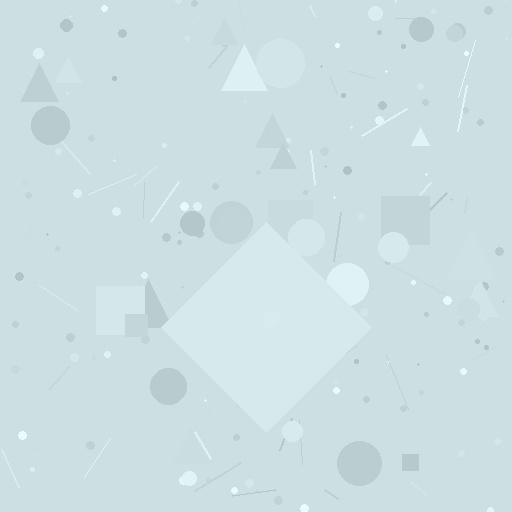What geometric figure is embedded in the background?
A diamond is embedded in the background.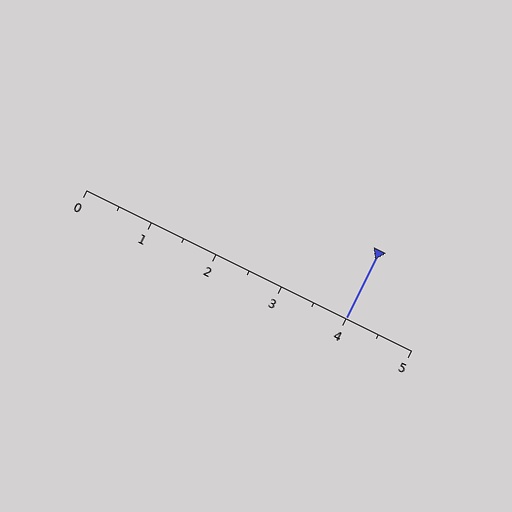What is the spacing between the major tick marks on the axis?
The major ticks are spaced 1 apart.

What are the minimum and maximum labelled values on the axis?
The axis runs from 0 to 5.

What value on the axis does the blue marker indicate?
The marker indicates approximately 4.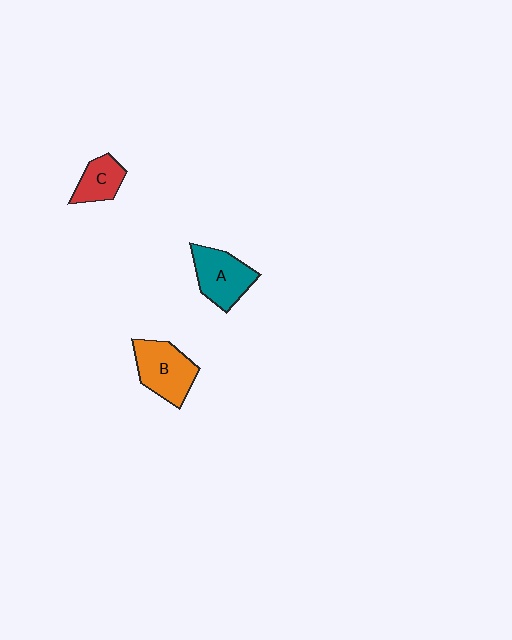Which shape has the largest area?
Shape B (orange).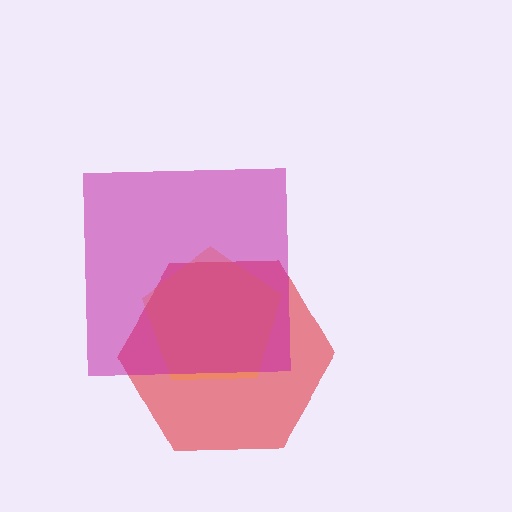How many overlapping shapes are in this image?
There are 3 overlapping shapes in the image.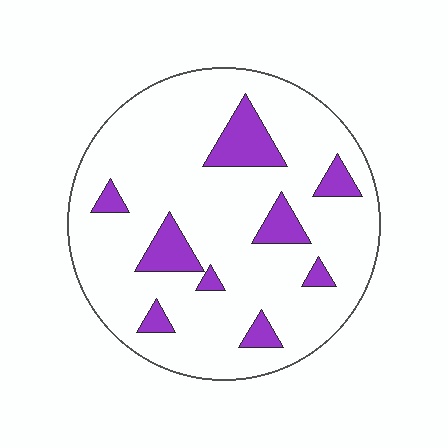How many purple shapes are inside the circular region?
9.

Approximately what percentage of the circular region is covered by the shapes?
Approximately 15%.